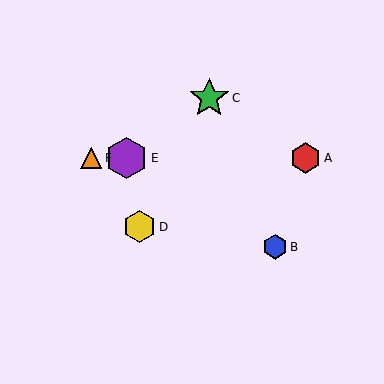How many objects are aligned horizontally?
3 objects (A, E, F) are aligned horizontally.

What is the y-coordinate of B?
Object B is at y≈247.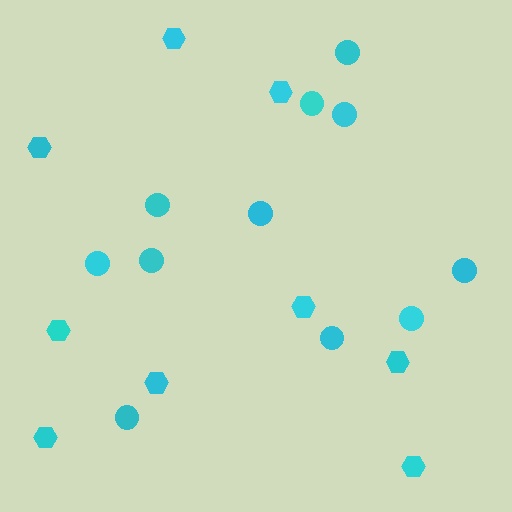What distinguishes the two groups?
There are 2 groups: one group of circles (11) and one group of hexagons (9).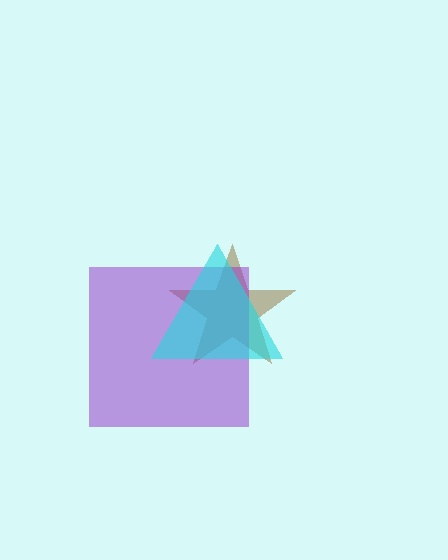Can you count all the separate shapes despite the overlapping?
Yes, there are 3 separate shapes.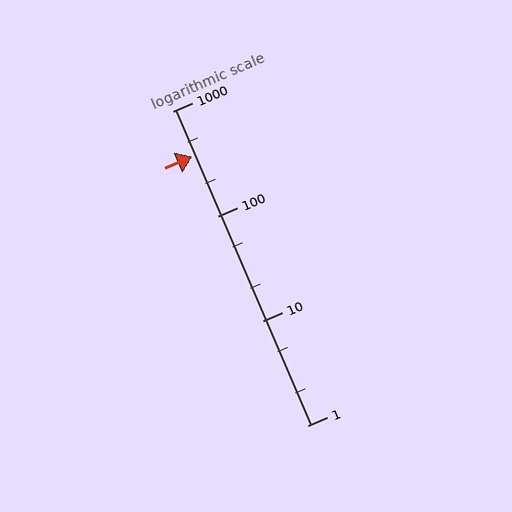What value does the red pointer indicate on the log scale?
The pointer indicates approximately 370.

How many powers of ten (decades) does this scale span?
The scale spans 3 decades, from 1 to 1000.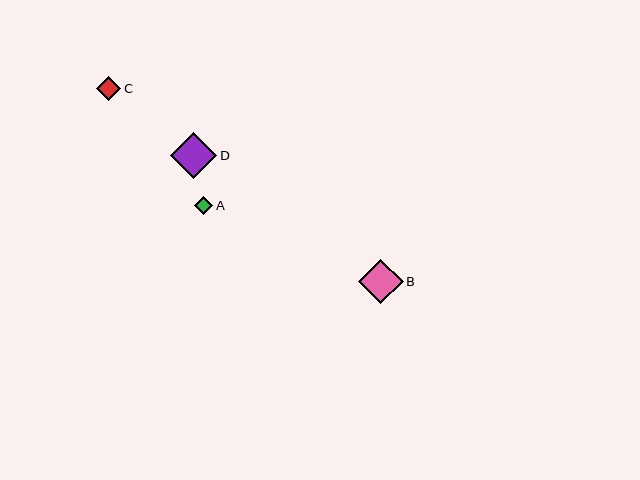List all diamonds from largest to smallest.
From largest to smallest: D, B, C, A.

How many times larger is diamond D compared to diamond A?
Diamond D is approximately 2.6 times the size of diamond A.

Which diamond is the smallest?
Diamond A is the smallest with a size of approximately 18 pixels.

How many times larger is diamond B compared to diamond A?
Diamond B is approximately 2.5 times the size of diamond A.